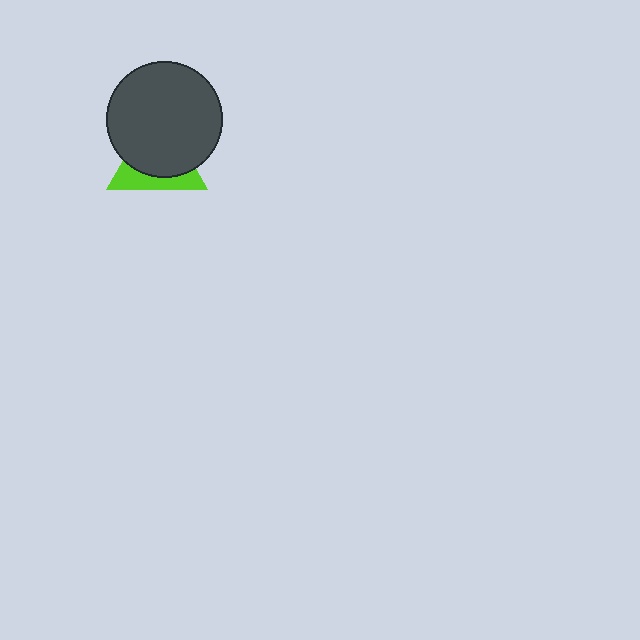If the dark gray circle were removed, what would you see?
You would see the complete lime triangle.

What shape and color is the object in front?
The object in front is a dark gray circle.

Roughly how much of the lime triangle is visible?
A small part of it is visible (roughly 34%).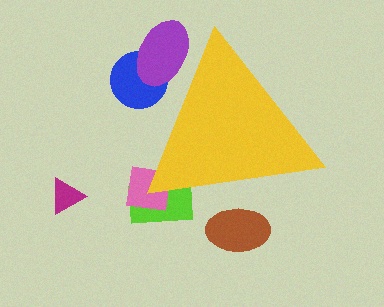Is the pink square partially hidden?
Yes, the pink square is partially hidden behind the yellow triangle.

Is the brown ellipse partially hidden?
Yes, the brown ellipse is partially hidden behind the yellow triangle.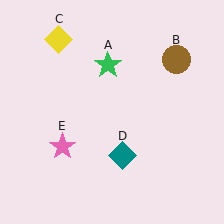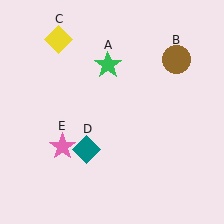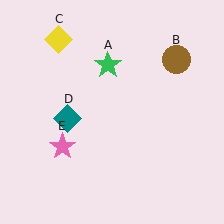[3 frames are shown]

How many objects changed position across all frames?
1 object changed position: teal diamond (object D).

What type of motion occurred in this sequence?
The teal diamond (object D) rotated clockwise around the center of the scene.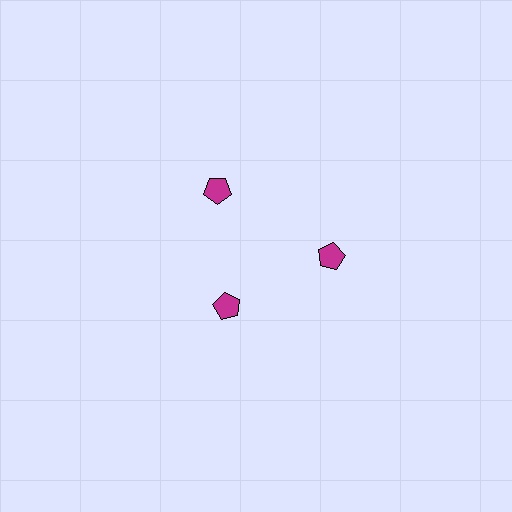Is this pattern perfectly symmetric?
No. The 3 magenta pentagons are arranged in a ring, but one element near the 7 o'clock position is pulled inward toward the center, breaking the 3-fold rotational symmetry.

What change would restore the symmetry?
The symmetry would be restored by moving it outward, back onto the ring so that all 3 pentagons sit at equal angles and equal distance from the center.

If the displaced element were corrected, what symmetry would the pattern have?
It would have 3-fold rotational symmetry — the pattern would map onto itself every 120 degrees.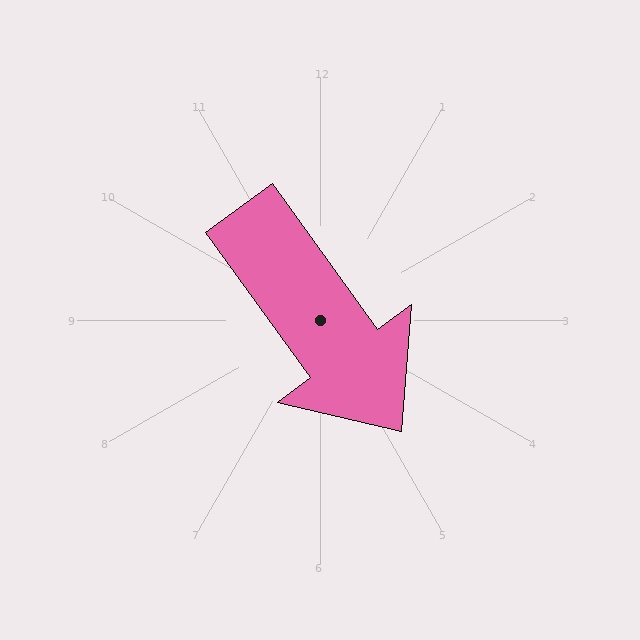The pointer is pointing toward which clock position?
Roughly 5 o'clock.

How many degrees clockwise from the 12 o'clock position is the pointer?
Approximately 144 degrees.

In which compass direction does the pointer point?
Southeast.